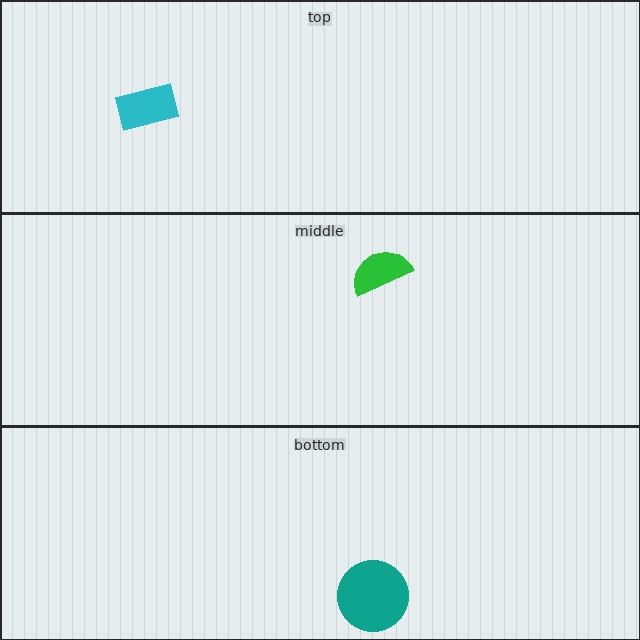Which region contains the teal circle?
The bottom region.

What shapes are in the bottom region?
The teal circle.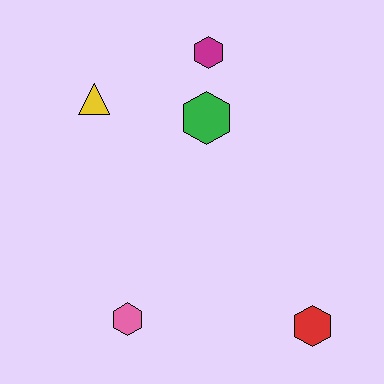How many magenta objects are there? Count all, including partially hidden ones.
There is 1 magenta object.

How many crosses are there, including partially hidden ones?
There are no crosses.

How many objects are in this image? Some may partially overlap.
There are 5 objects.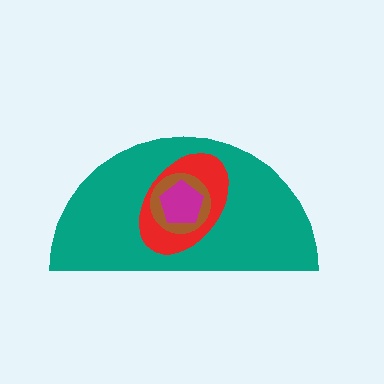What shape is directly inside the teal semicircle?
The red ellipse.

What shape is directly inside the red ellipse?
The brown circle.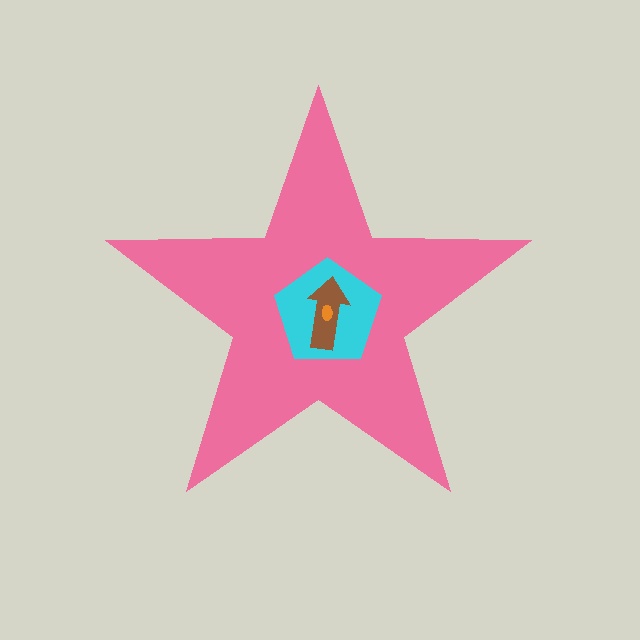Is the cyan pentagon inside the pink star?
Yes.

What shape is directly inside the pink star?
The cyan pentagon.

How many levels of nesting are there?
4.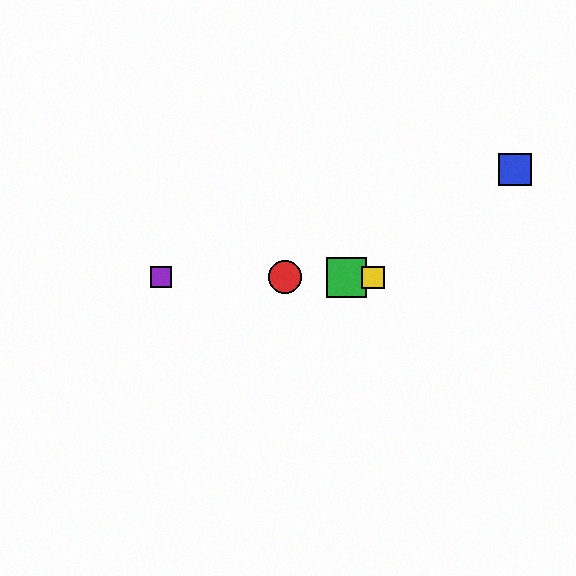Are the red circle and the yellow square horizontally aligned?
Yes, both are at y≈277.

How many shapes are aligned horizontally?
4 shapes (the red circle, the green square, the yellow square, the purple square) are aligned horizontally.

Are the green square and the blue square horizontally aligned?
No, the green square is at y≈277 and the blue square is at y≈169.